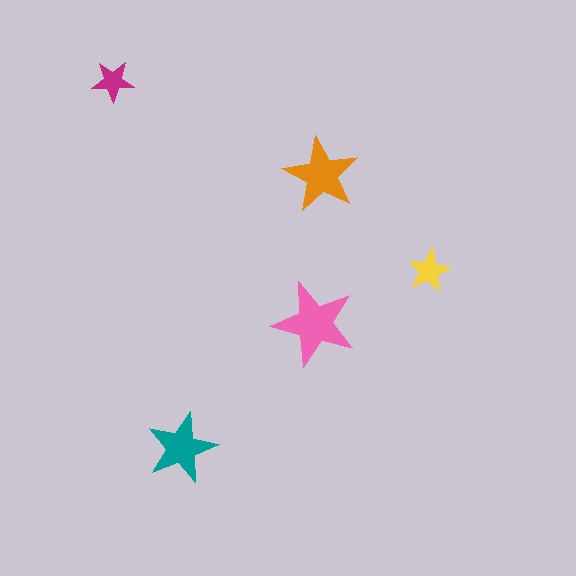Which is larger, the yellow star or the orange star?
The orange one.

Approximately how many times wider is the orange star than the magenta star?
About 2 times wider.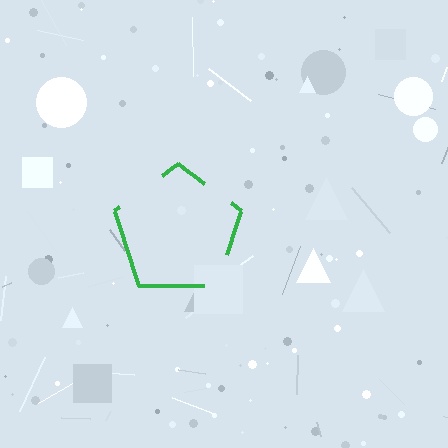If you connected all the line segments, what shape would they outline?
They would outline a pentagon.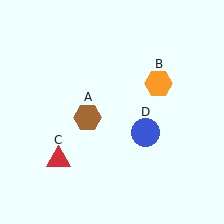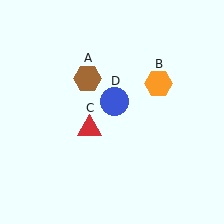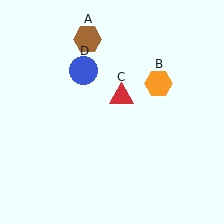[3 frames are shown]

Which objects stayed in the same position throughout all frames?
Orange hexagon (object B) remained stationary.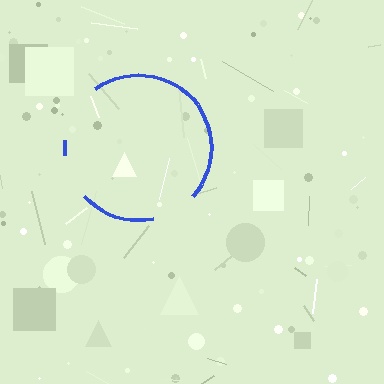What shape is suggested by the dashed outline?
The dashed outline suggests a circle.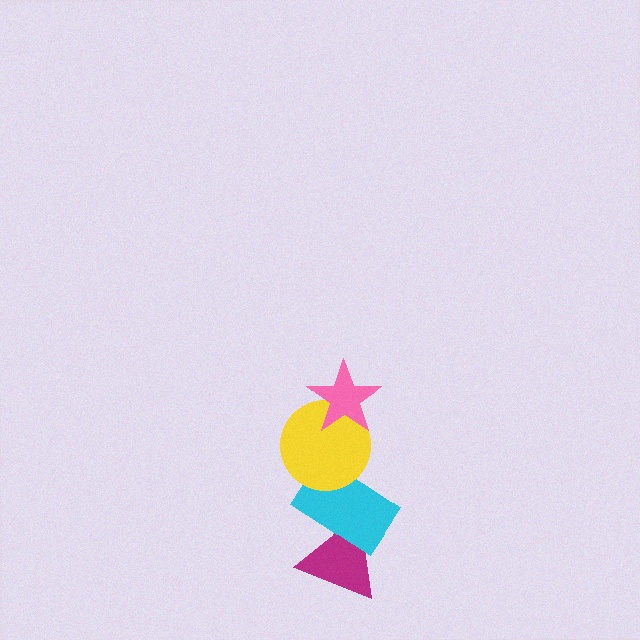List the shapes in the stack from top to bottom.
From top to bottom: the pink star, the yellow circle, the cyan rectangle, the magenta triangle.